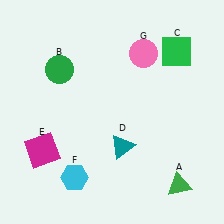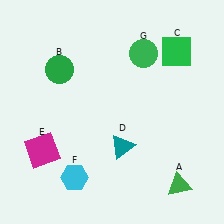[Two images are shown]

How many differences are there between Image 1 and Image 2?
There is 1 difference between the two images.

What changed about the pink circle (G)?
In Image 1, G is pink. In Image 2, it changed to green.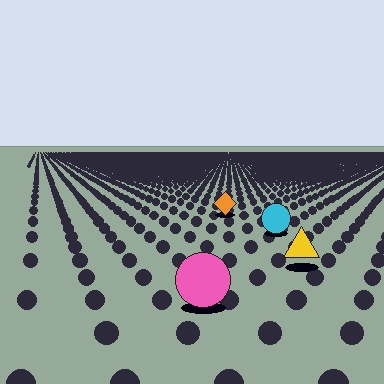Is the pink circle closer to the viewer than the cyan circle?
Yes. The pink circle is closer — you can tell from the texture gradient: the ground texture is coarser near it.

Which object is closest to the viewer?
The pink circle is closest. The texture marks near it are larger and more spread out.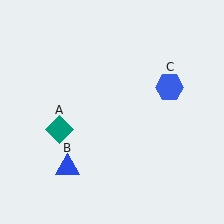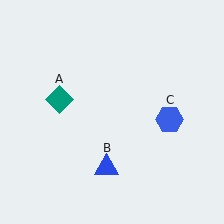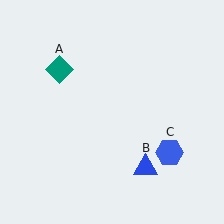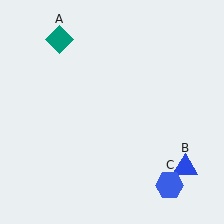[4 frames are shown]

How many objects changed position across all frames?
3 objects changed position: teal diamond (object A), blue triangle (object B), blue hexagon (object C).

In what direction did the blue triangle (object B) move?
The blue triangle (object B) moved right.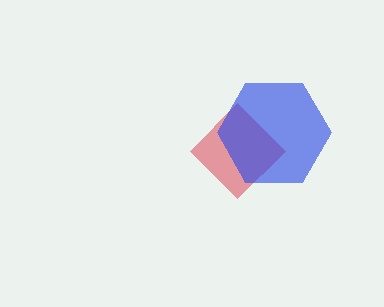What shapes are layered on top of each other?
The layered shapes are: a red diamond, a blue hexagon.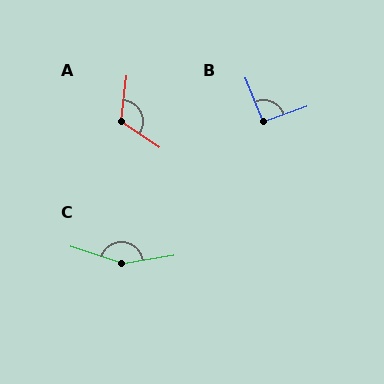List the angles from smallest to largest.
B (92°), A (117°), C (152°).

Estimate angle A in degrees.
Approximately 117 degrees.